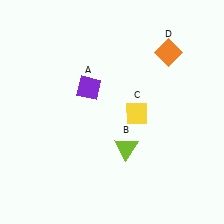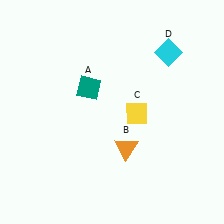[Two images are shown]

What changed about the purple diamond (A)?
In Image 1, A is purple. In Image 2, it changed to teal.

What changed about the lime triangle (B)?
In Image 1, B is lime. In Image 2, it changed to orange.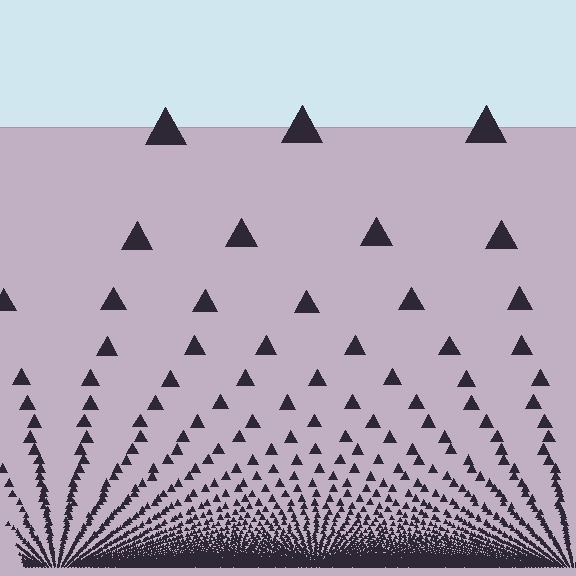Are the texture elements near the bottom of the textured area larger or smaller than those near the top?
Smaller. The gradient is inverted — elements near the bottom are smaller and denser.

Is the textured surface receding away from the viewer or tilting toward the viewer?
The surface appears to tilt toward the viewer. Texture elements get larger and sparser toward the top.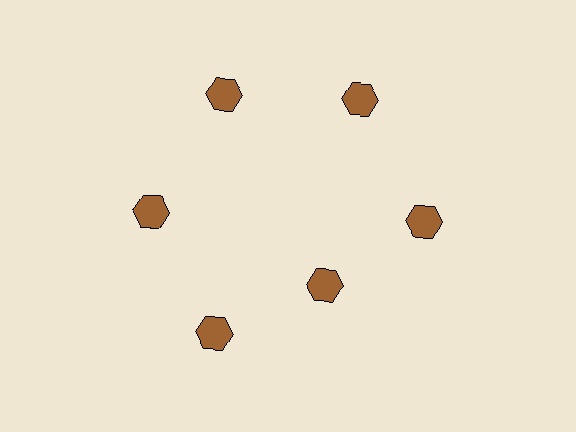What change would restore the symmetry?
The symmetry would be restored by moving it outward, back onto the ring so that all 6 hexagons sit at equal angles and equal distance from the center.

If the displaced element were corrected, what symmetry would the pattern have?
It would have 6-fold rotational symmetry — the pattern would map onto itself every 60 degrees.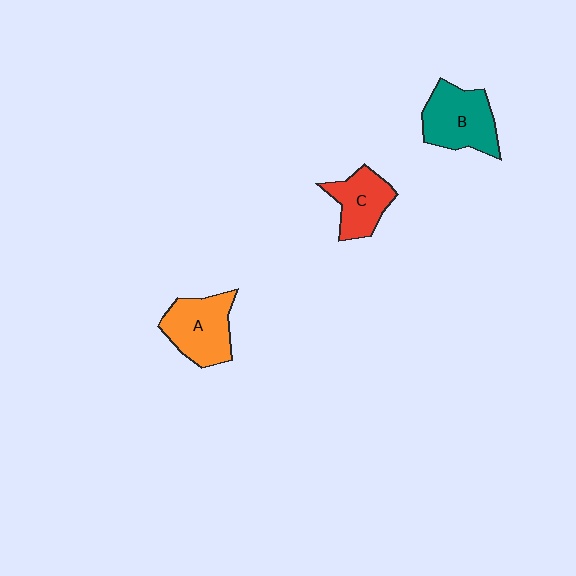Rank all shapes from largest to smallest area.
From largest to smallest: B (teal), A (orange), C (red).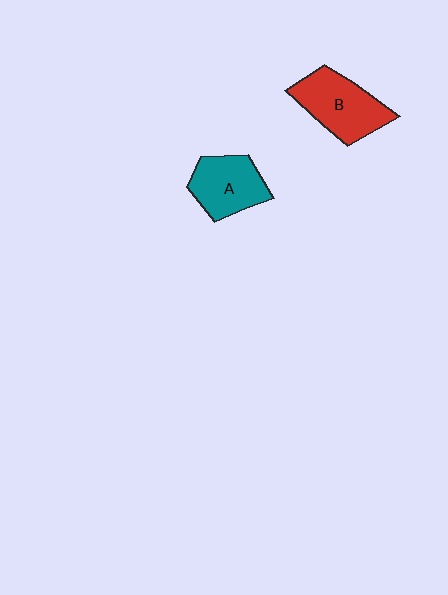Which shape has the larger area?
Shape B (red).